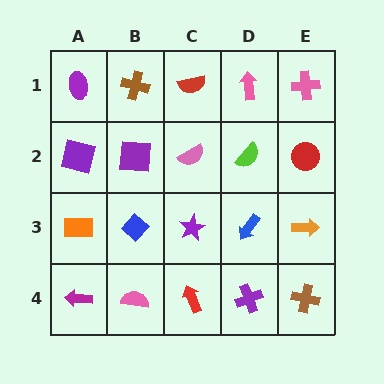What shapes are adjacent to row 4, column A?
An orange rectangle (row 3, column A), a pink semicircle (row 4, column B).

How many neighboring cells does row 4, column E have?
2.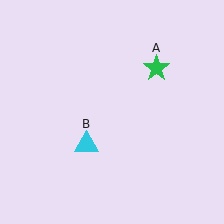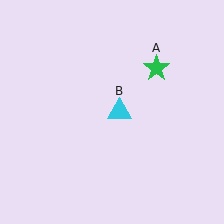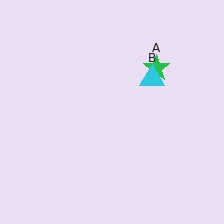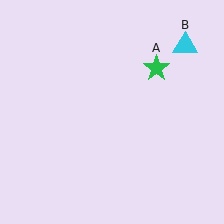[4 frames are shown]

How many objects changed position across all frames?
1 object changed position: cyan triangle (object B).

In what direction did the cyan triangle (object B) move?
The cyan triangle (object B) moved up and to the right.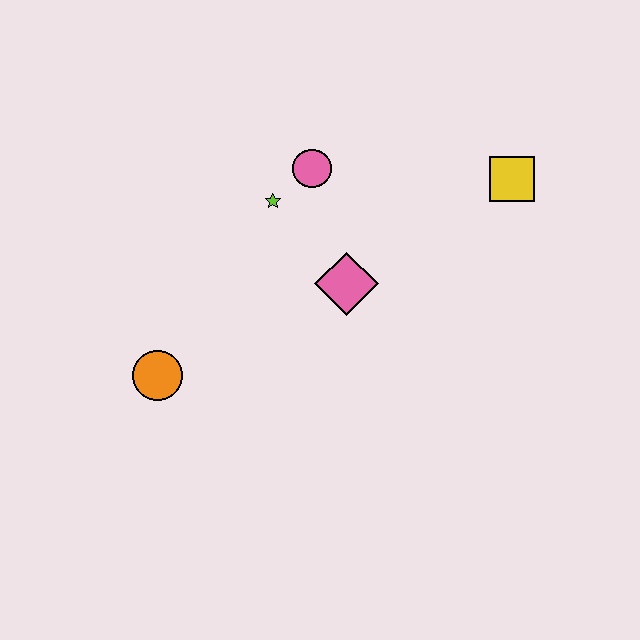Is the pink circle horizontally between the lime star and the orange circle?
No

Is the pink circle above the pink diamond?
Yes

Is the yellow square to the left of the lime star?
No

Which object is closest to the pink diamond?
The lime star is closest to the pink diamond.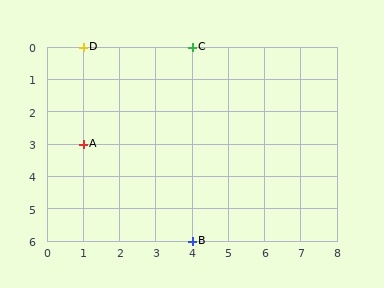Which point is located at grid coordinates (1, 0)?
Point D is at (1, 0).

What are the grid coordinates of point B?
Point B is at grid coordinates (4, 6).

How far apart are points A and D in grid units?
Points A and D are 3 rows apart.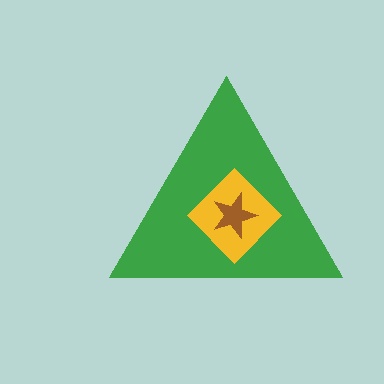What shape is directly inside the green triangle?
The yellow diamond.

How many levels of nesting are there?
3.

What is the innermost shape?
The brown star.